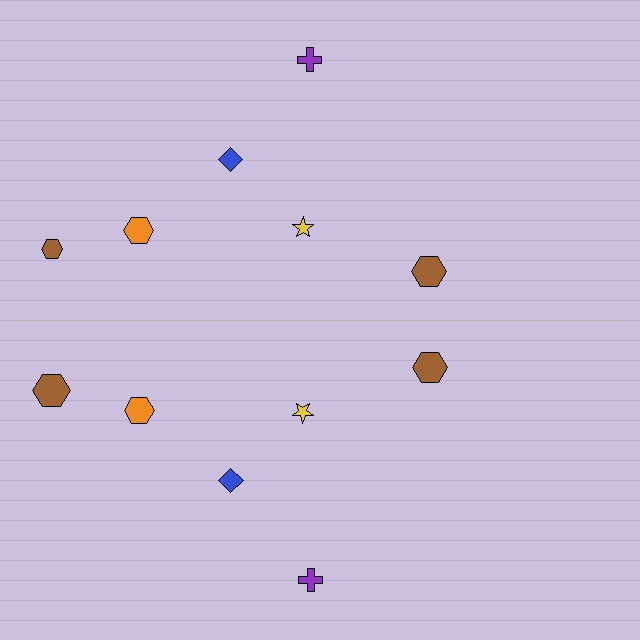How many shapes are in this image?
There are 12 shapes in this image.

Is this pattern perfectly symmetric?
No, the pattern is not perfectly symmetric. The brown hexagon on the bottom side has a different size than its mirror counterpart.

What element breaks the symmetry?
The brown hexagon on the bottom side has a different size than its mirror counterpart.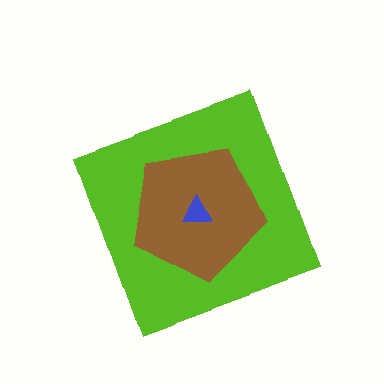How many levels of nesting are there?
3.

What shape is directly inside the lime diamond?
The brown pentagon.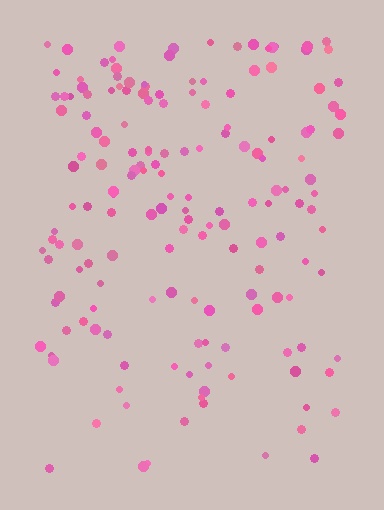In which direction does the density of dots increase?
From bottom to top, with the top side densest.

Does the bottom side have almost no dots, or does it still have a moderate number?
Still a moderate number, just noticeably fewer than the top.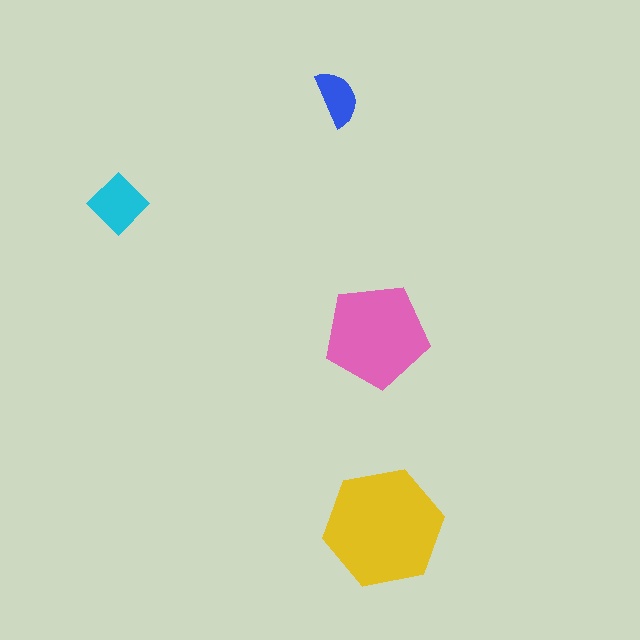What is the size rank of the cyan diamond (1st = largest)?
3rd.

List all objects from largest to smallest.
The yellow hexagon, the pink pentagon, the cyan diamond, the blue semicircle.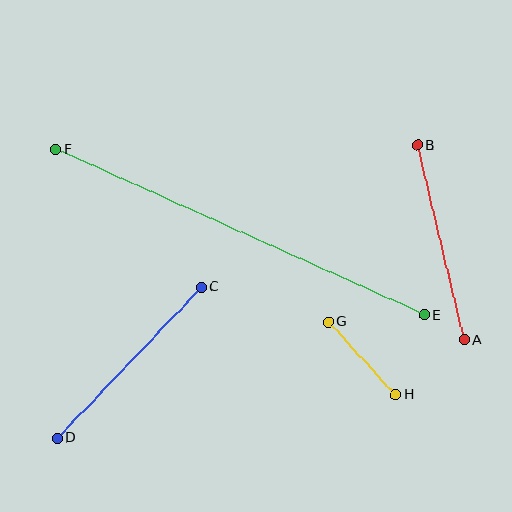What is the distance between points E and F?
The distance is approximately 404 pixels.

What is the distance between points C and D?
The distance is approximately 209 pixels.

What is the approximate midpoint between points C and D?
The midpoint is at approximately (129, 363) pixels.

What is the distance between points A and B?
The distance is approximately 200 pixels.